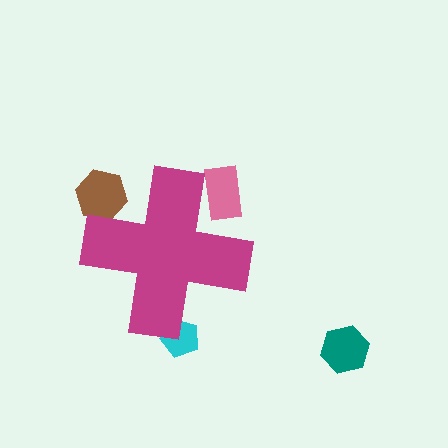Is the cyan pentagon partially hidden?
Yes, the cyan pentagon is partially hidden behind the magenta cross.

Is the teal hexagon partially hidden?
No, the teal hexagon is fully visible.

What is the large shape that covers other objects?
A magenta cross.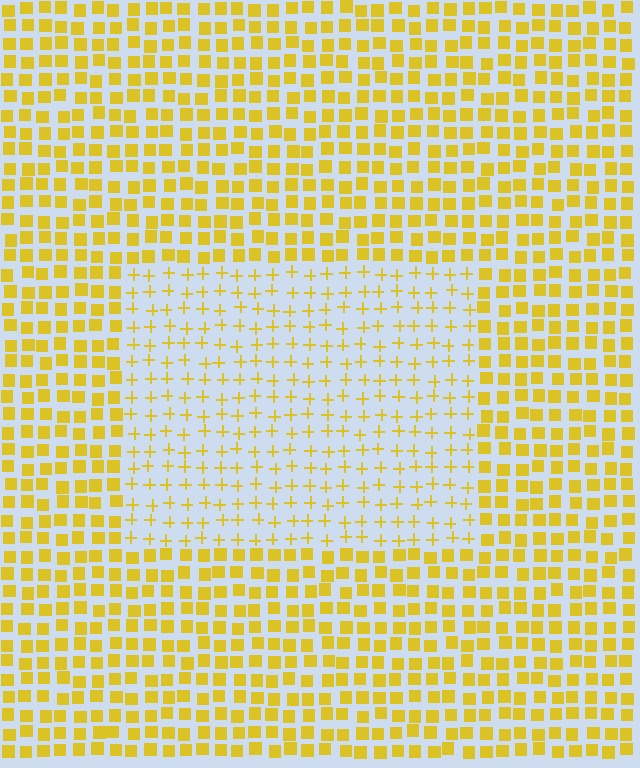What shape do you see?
I see a rectangle.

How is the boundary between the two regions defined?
The boundary is defined by a change in element shape: plus signs inside vs. squares outside. All elements share the same color and spacing.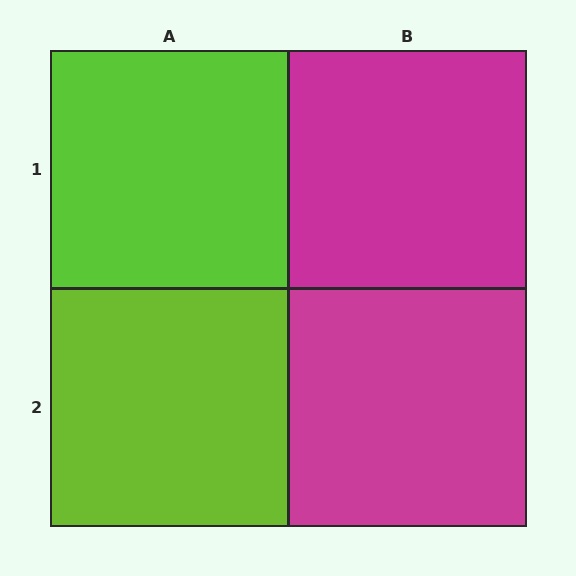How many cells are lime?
2 cells are lime.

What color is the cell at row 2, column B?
Magenta.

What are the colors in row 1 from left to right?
Lime, magenta.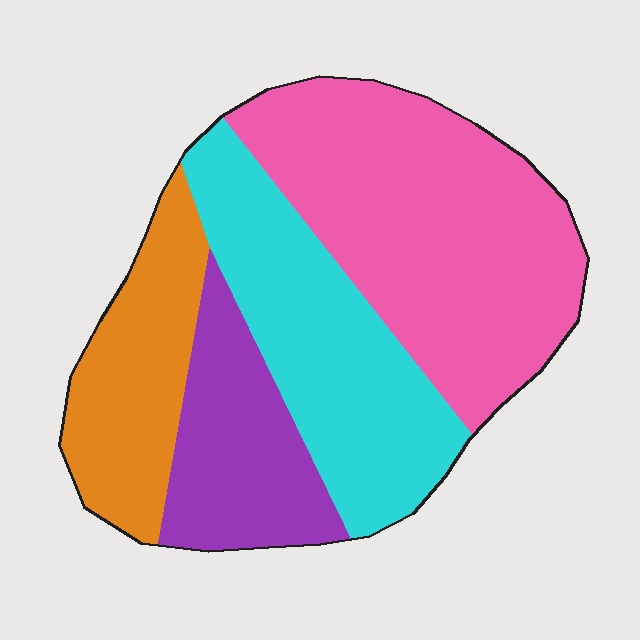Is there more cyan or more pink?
Pink.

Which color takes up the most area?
Pink, at roughly 40%.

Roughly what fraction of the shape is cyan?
Cyan takes up between a quarter and a half of the shape.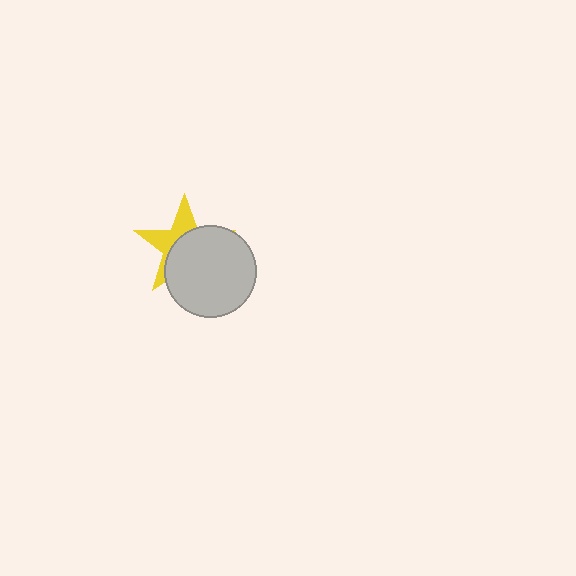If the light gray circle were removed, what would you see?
You would see the complete yellow star.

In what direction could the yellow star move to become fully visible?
The yellow star could move toward the upper-left. That would shift it out from behind the light gray circle entirely.